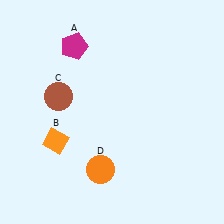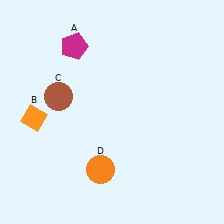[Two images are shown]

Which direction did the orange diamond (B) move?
The orange diamond (B) moved up.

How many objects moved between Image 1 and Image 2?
1 object moved between the two images.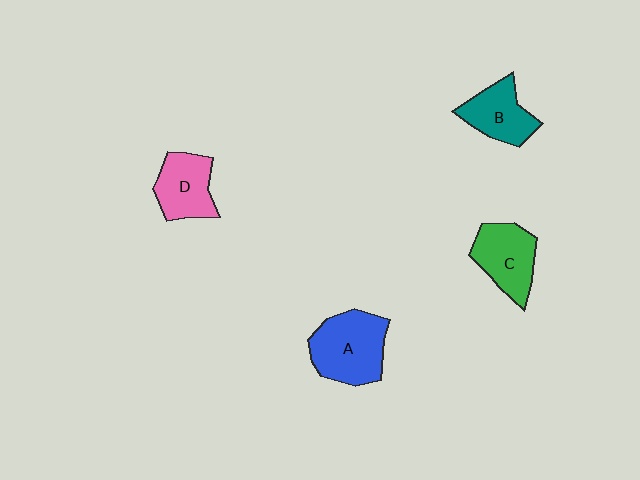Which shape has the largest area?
Shape A (blue).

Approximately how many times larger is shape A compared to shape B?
Approximately 1.4 times.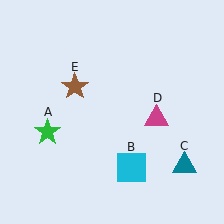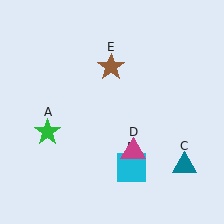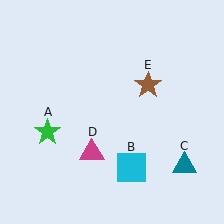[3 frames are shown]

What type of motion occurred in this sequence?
The magenta triangle (object D), brown star (object E) rotated clockwise around the center of the scene.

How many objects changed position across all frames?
2 objects changed position: magenta triangle (object D), brown star (object E).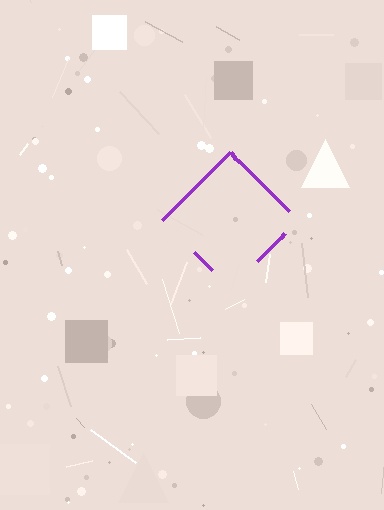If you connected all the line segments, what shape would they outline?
They would outline a diamond.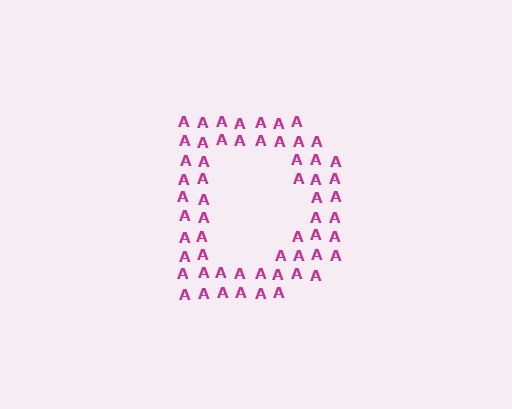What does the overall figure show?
The overall figure shows the letter D.